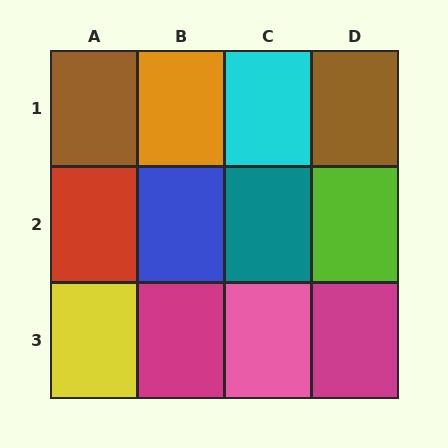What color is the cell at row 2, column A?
Red.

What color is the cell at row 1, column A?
Brown.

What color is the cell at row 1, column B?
Orange.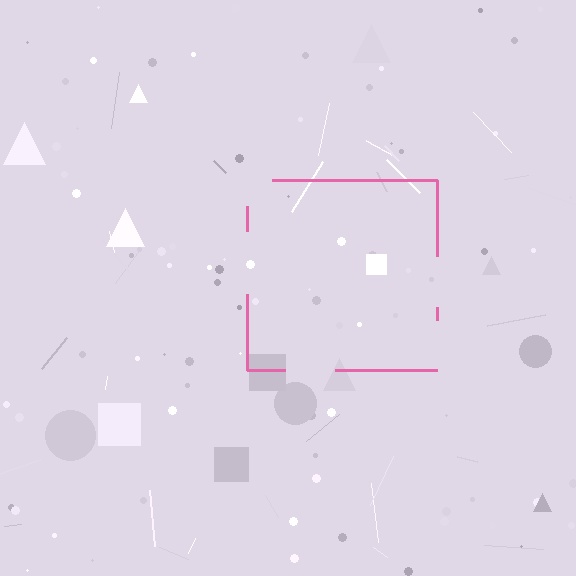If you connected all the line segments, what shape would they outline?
They would outline a square.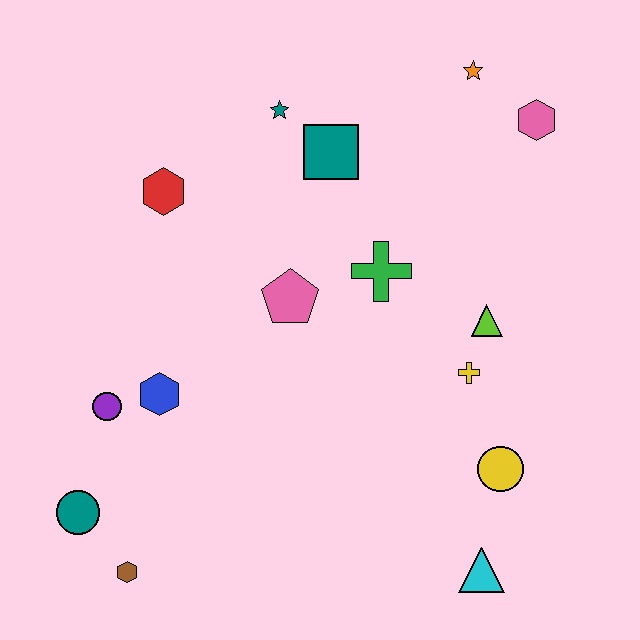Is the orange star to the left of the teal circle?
No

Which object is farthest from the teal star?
The cyan triangle is farthest from the teal star.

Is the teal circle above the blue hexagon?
No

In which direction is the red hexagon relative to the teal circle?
The red hexagon is above the teal circle.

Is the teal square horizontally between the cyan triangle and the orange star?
No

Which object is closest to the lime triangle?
The yellow cross is closest to the lime triangle.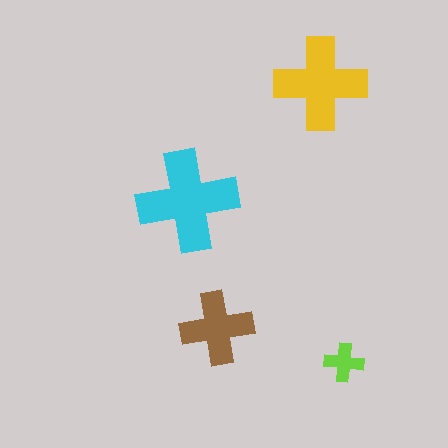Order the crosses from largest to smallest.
the cyan one, the yellow one, the brown one, the lime one.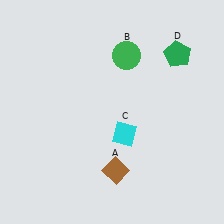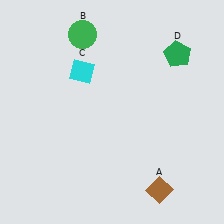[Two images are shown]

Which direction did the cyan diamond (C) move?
The cyan diamond (C) moved up.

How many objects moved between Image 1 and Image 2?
3 objects moved between the two images.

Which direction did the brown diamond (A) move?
The brown diamond (A) moved right.